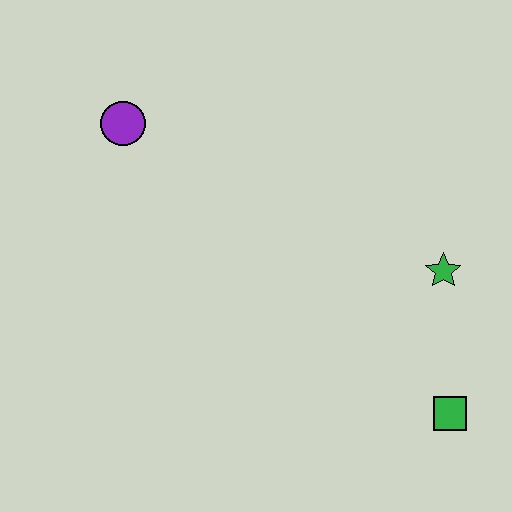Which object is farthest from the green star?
The purple circle is farthest from the green star.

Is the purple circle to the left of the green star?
Yes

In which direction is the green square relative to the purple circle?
The green square is to the right of the purple circle.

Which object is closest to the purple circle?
The green star is closest to the purple circle.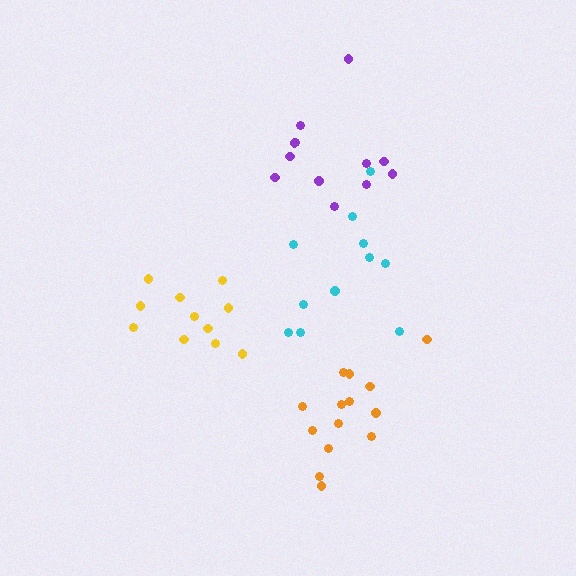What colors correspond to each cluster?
The clusters are colored: yellow, purple, orange, cyan.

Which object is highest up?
The purple cluster is topmost.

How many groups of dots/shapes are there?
There are 4 groups.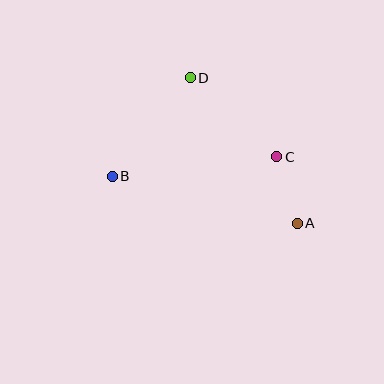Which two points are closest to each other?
Points A and C are closest to each other.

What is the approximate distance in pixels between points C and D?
The distance between C and D is approximately 117 pixels.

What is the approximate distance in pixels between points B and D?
The distance between B and D is approximately 126 pixels.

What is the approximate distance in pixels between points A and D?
The distance between A and D is approximately 181 pixels.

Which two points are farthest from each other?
Points A and B are farthest from each other.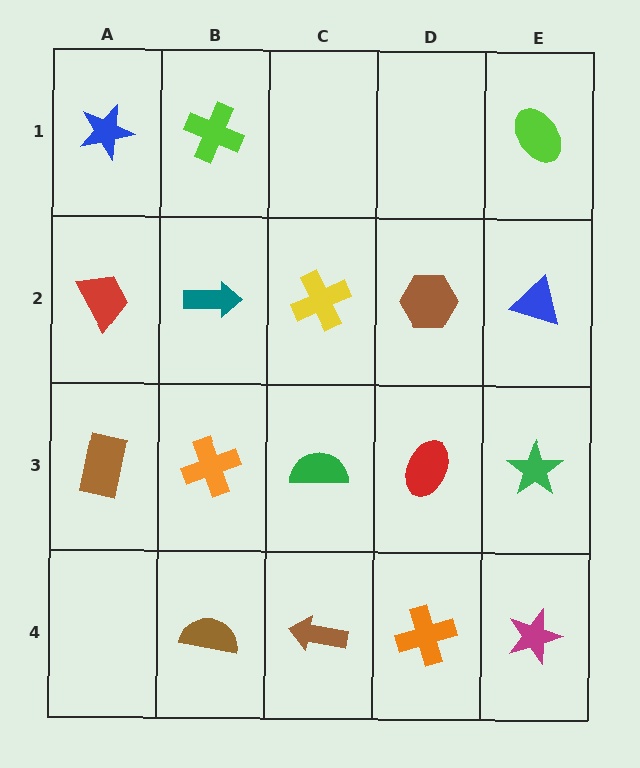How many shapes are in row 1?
3 shapes.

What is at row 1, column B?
A lime cross.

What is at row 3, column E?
A green star.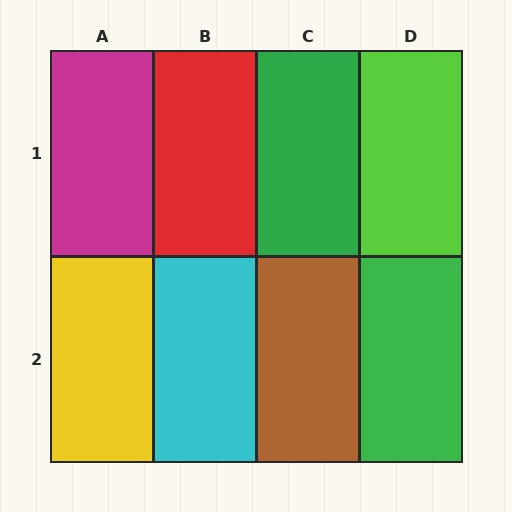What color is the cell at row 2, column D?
Green.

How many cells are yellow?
1 cell is yellow.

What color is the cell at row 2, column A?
Yellow.